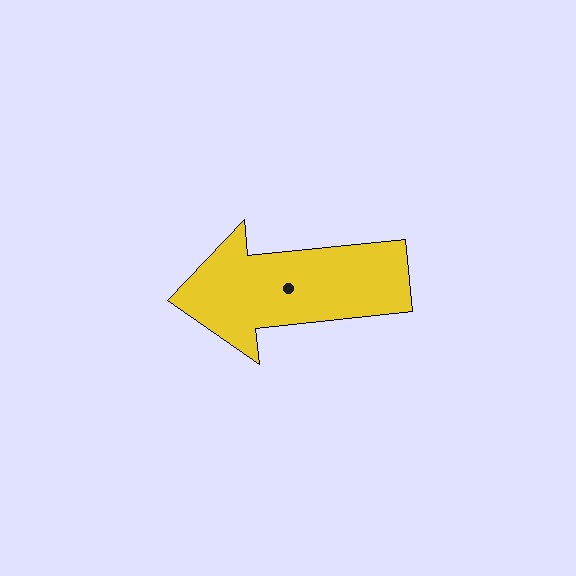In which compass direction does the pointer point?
West.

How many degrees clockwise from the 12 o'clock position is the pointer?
Approximately 264 degrees.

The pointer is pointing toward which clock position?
Roughly 9 o'clock.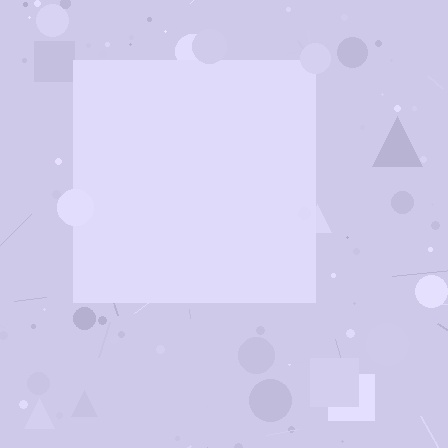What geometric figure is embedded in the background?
A square is embedded in the background.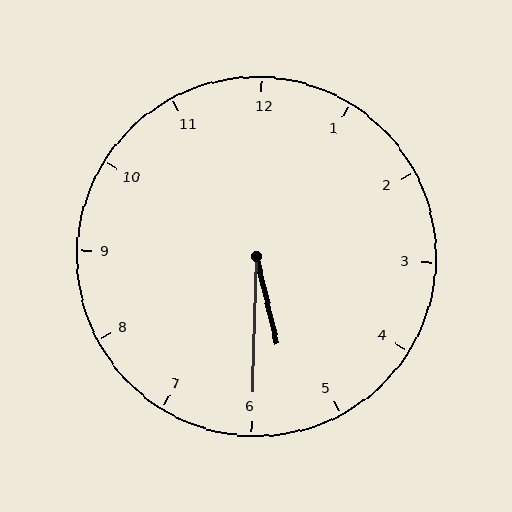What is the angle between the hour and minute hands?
Approximately 15 degrees.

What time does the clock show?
5:30.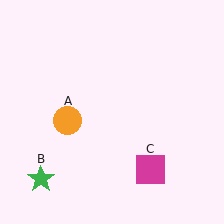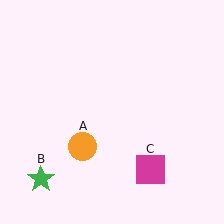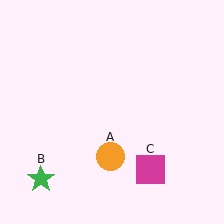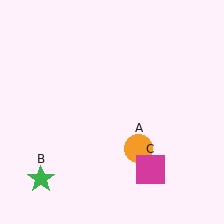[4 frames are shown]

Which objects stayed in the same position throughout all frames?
Green star (object B) and magenta square (object C) remained stationary.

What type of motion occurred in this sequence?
The orange circle (object A) rotated counterclockwise around the center of the scene.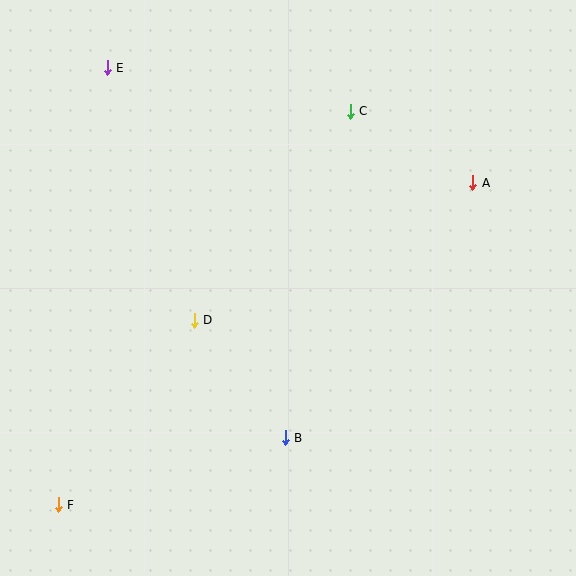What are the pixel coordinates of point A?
Point A is at (473, 183).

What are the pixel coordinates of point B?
Point B is at (285, 438).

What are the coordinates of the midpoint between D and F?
The midpoint between D and F is at (126, 412).